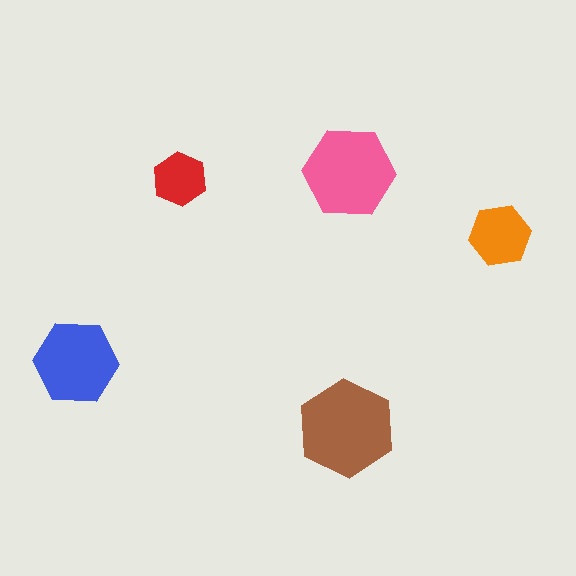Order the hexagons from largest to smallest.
the brown one, the pink one, the blue one, the orange one, the red one.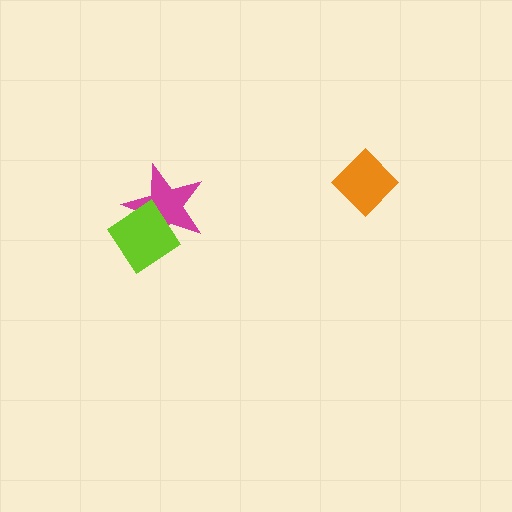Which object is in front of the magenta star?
The lime diamond is in front of the magenta star.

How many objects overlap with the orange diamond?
0 objects overlap with the orange diamond.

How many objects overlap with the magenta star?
1 object overlaps with the magenta star.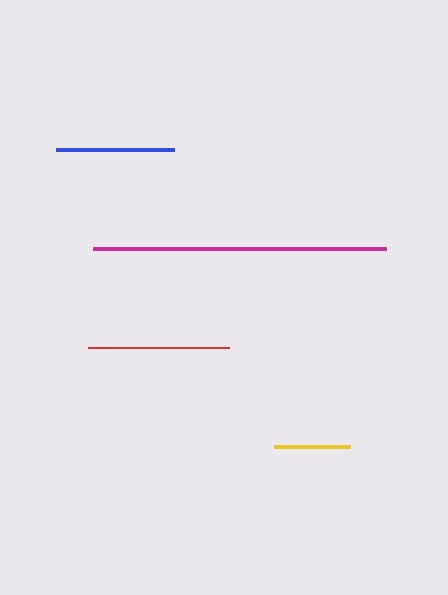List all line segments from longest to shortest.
From longest to shortest: magenta, red, blue, yellow.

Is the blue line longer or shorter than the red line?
The red line is longer than the blue line.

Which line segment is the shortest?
The yellow line is the shortest at approximately 76 pixels.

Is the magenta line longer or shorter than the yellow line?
The magenta line is longer than the yellow line.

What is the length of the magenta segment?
The magenta segment is approximately 293 pixels long.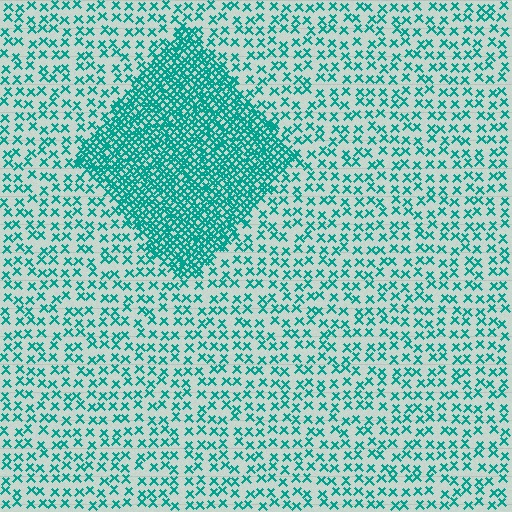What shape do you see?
I see a diamond.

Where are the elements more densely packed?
The elements are more densely packed inside the diamond boundary.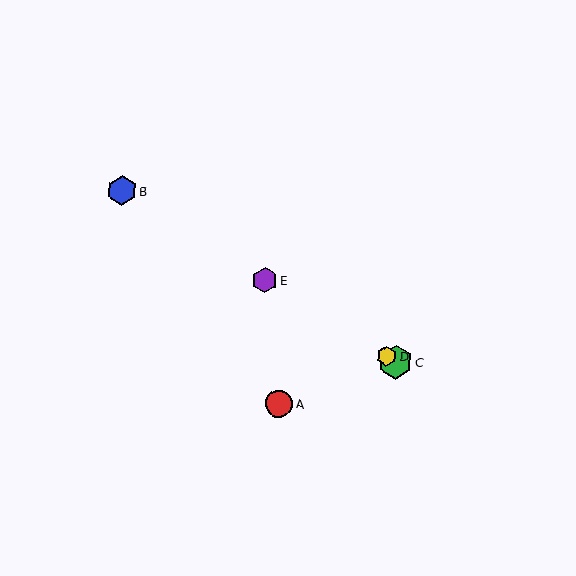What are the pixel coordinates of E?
Object E is at (265, 280).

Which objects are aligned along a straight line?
Objects B, C, D, E are aligned along a straight line.